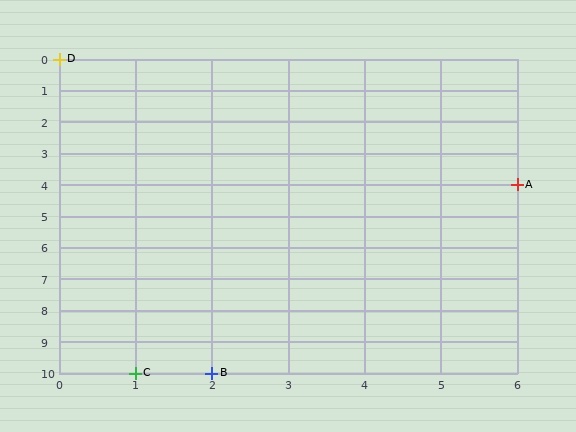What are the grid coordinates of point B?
Point B is at grid coordinates (2, 10).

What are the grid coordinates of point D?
Point D is at grid coordinates (0, 0).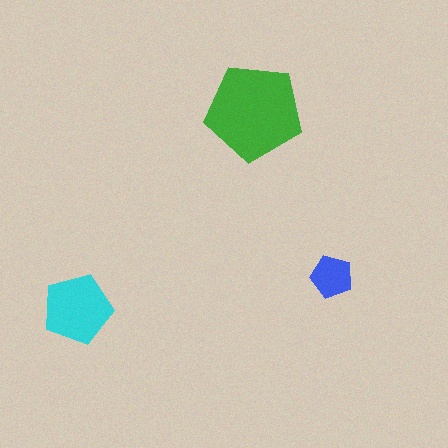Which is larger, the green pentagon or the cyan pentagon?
The green one.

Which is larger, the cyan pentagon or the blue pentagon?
The cyan one.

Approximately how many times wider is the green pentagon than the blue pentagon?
About 2.5 times wider.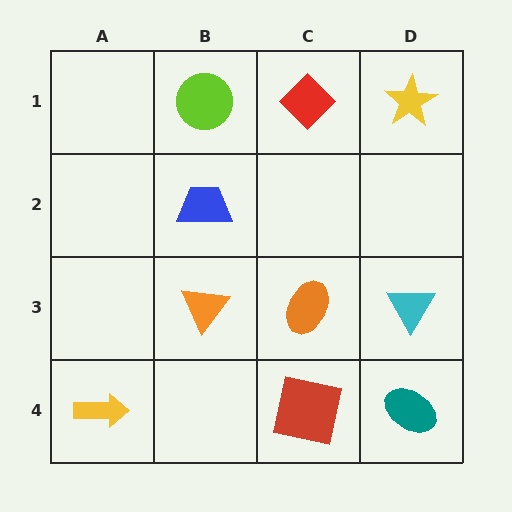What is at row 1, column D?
A yellow star.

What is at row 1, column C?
A red diamond.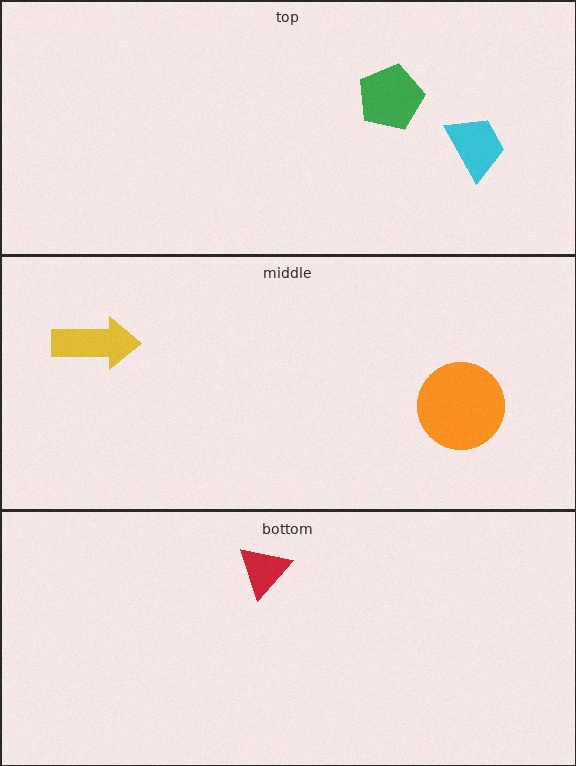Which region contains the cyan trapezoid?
The top region.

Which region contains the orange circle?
The middle region.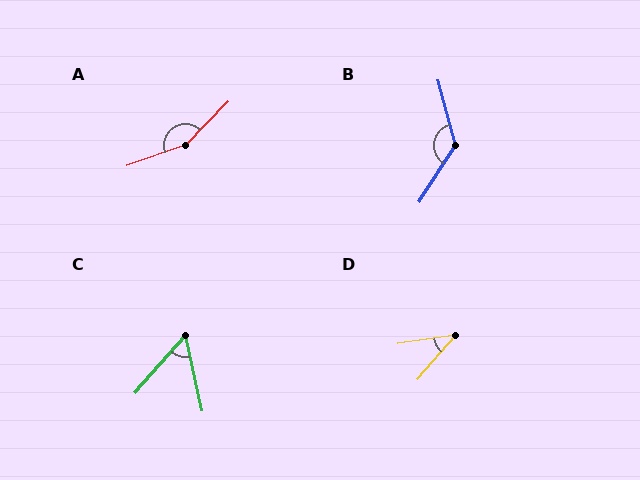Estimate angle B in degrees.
Approximately 132 degrees.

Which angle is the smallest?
D, at approximately 41 degrees.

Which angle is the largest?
A, at approximately 154 degrees.